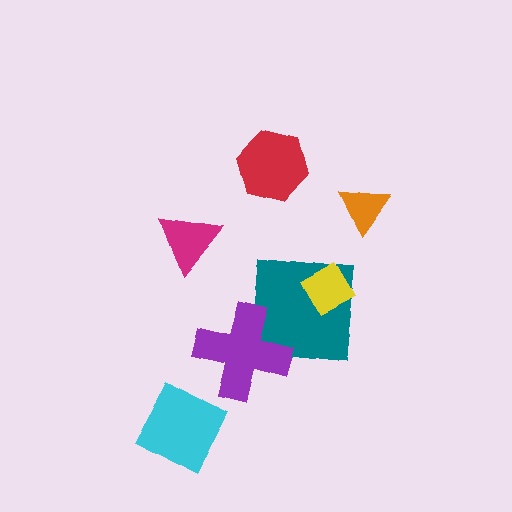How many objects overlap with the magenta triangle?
0 objects overlap with the magenta triangle.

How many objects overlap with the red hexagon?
0 objects overlap with the red hexagon.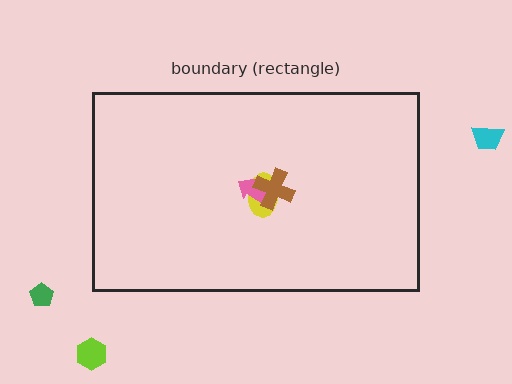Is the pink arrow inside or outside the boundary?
Inside.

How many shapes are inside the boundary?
3 inside, 3 outside.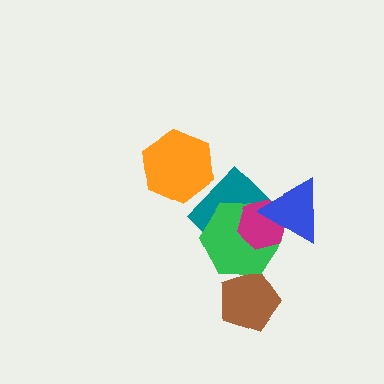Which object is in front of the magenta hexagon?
The blue triangle is in front of the magenta hexagon.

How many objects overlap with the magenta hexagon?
3 objects overlap with the magenta hexagon.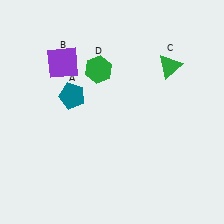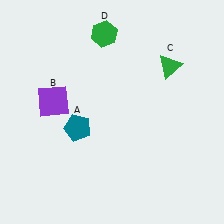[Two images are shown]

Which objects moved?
The objects that moved are: the teal pentagon (A), the purple square (B), the green hexagon (D).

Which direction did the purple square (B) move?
The purple square (B) moved down.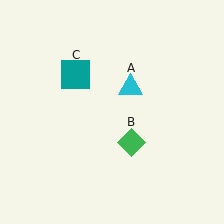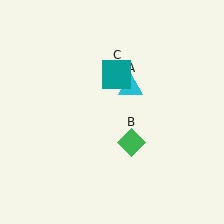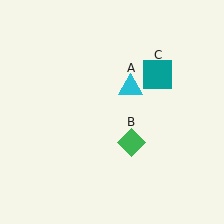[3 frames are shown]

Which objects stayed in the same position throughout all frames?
Cyan triangle (object A) and green diamond (object B) remained stationary.